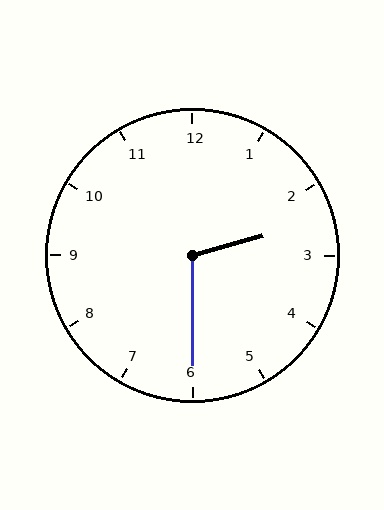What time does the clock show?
2:30.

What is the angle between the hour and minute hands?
Approximately 105 degrees.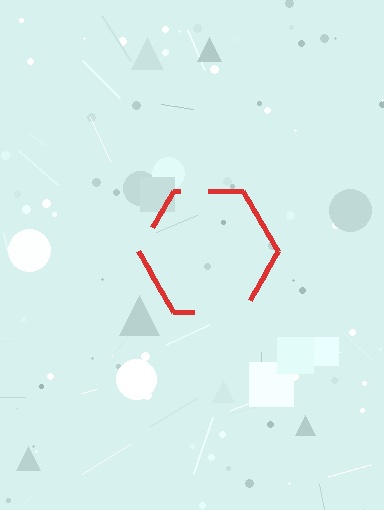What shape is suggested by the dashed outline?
The dashed outline suggests a hexagon.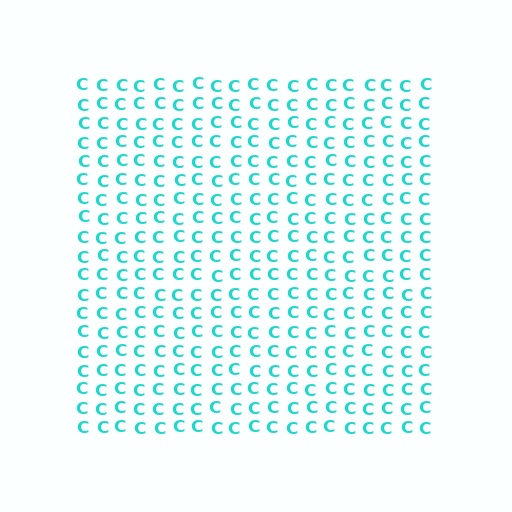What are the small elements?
The small elements are letter C's.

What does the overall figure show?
The overall figure shows a square.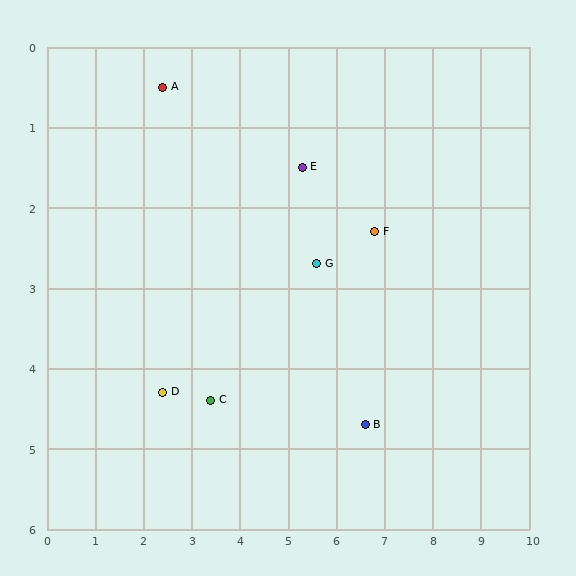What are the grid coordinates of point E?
Point E is at approximately (5.3, 1.5).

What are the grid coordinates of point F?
Point F is at approximately (6.8, 2.3).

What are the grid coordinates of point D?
Point D is at approximately (2.4, 4.3).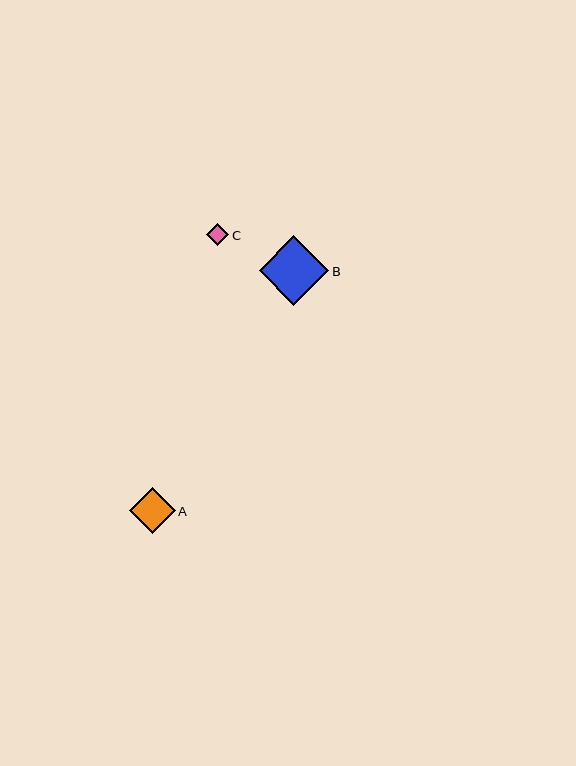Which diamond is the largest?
Diamond B is the largest with a size of approximately 70 pixels.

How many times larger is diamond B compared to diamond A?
Diamond B is approximately 1.5 times the size of diamond A.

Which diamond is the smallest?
Diamond C is the smallest with a size of approximately 22 pixels.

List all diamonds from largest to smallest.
From largest to smallest: B, A, C.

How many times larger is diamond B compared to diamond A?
Diamond B is approximately 1.5 times the size of diamond A.